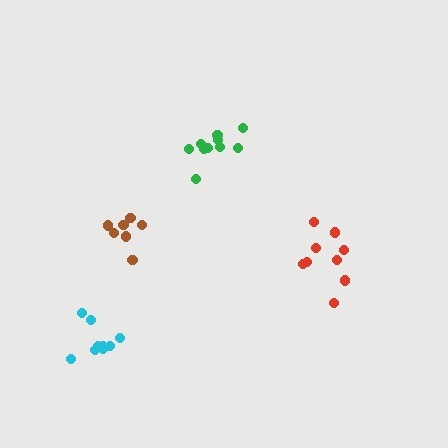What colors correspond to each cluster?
The clusters are colored: cyan, green, red, brown.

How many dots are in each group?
Group 1: 9 dots, Group 2: 11 dots, Group 3: 9 dots, Group 4: 7 dots (36 total).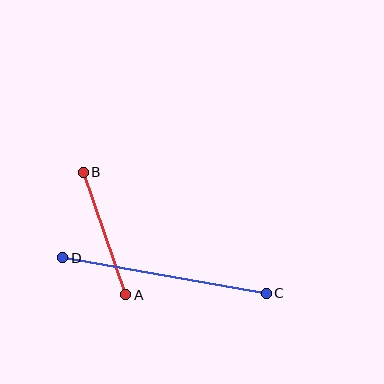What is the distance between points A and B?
The distance is approximately 129 pixels.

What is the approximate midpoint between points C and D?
The midpoint is at approximately (165, 275) pixels.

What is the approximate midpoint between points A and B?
The midpoint is at approximately (104, 233) pixels.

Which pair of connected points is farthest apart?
Points C and D are farthest apart.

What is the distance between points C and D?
The distance is approximately 206 pixels.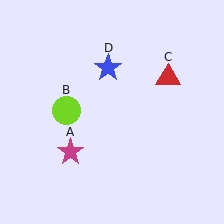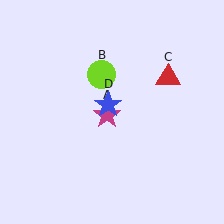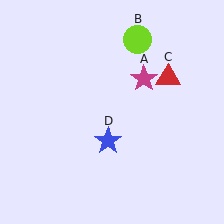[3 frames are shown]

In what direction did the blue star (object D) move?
The blue star (object D) moved down.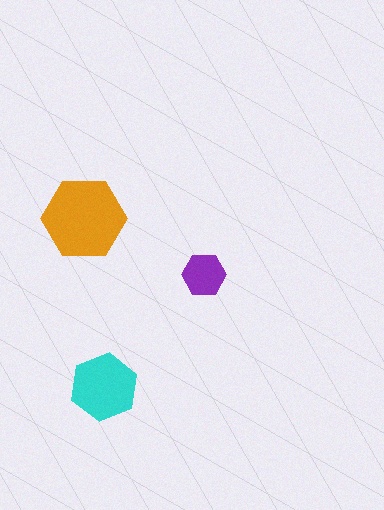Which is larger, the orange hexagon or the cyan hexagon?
The orange one.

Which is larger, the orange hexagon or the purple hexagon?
The orange one.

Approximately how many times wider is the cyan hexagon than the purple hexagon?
About 1.5 times wider.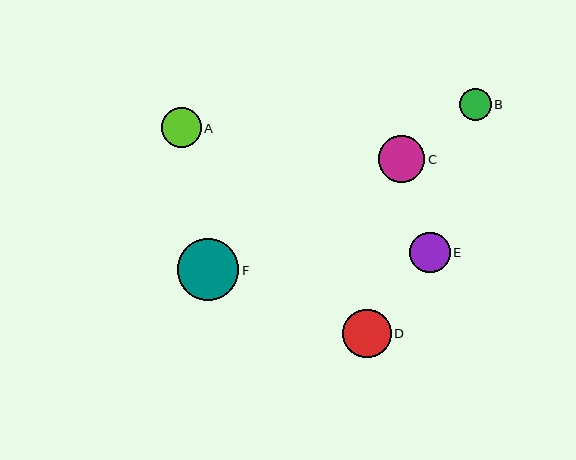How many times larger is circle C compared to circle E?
Circle C is approximately 1.1 times the size of circle E.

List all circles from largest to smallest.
From largest to smallest: F, D, C, E, A, B.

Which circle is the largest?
Circle F is the largest with a size of approximately 62 pixels.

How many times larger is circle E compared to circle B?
Circle E is approximately 1.3 times the size of circle B.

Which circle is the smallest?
Circle B is the smallest with a size of approximately 31 pixels.